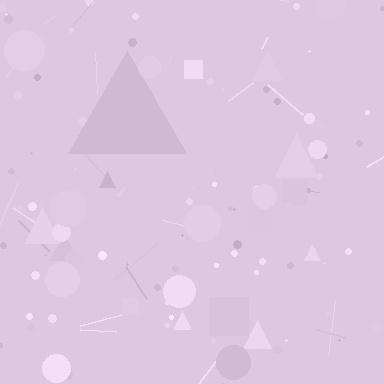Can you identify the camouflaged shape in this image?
The camouflaged shape is a triangle.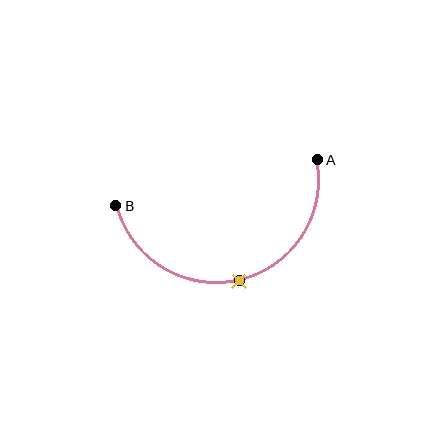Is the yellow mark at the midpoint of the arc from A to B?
Yes. The yellow mark lies on the arc at equal arc-length from both A and B — it is the arc midpoint.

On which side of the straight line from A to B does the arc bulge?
The arc bulges below the straight line connecting A and B.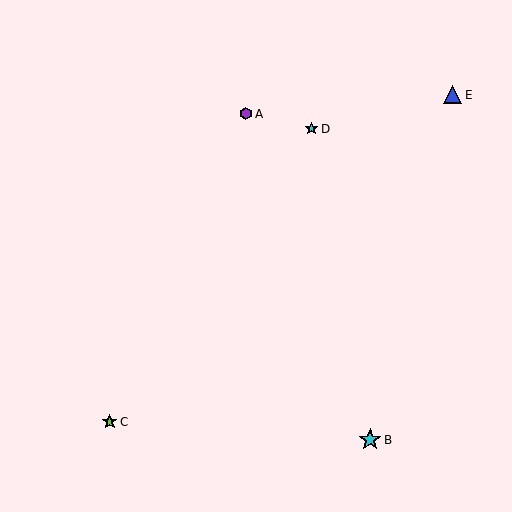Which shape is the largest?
The cyan star (labeled B) is the largest.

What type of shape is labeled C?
Shape C is a lime star.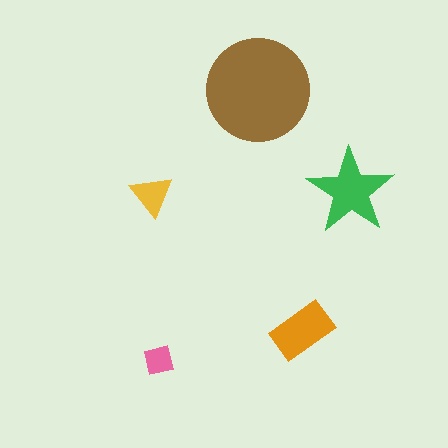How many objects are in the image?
There are 5 objects in the image.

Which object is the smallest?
The pink square.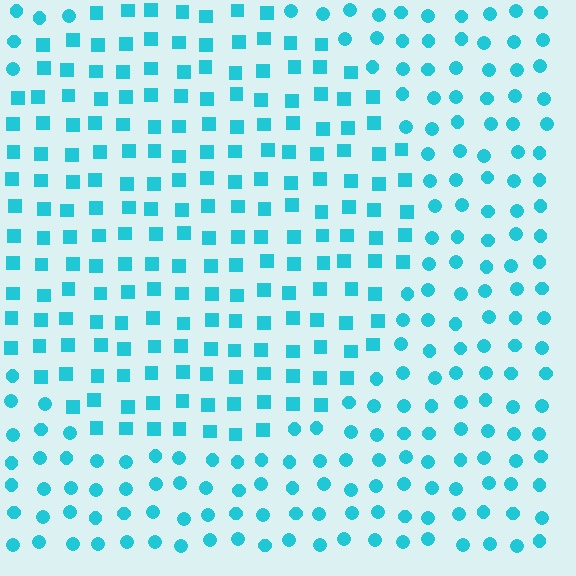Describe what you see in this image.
The image is filled with small cyan elements arranged in a uniform grid. A circle-shaped region contains squares, while the surrounding area contains circles. The boundary is defined purely by the change in element shape.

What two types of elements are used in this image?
The image uses squares inside the circle region and circles outside it.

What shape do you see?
I see a circle.